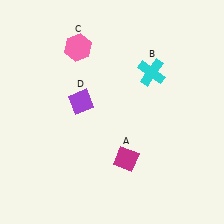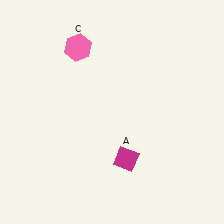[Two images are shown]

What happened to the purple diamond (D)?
The purple diamond (D) was removed in Image 2. It was in the top-left area of Image 1.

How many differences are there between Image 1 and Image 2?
There are 2 differences between the two images.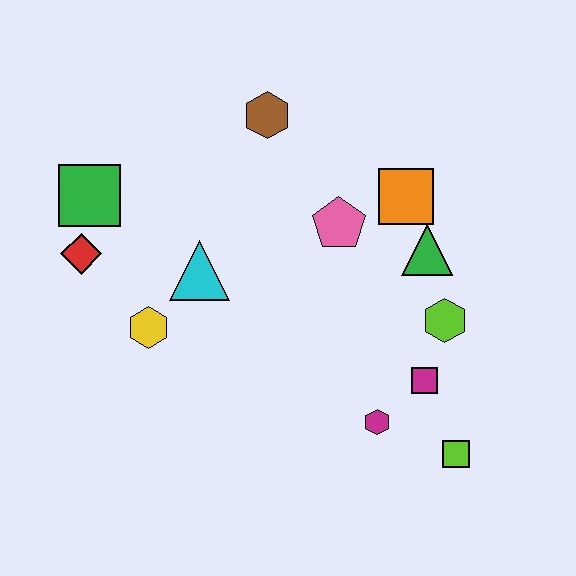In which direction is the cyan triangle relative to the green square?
The cyan triangle is to the right of the green square.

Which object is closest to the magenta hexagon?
The magenta square is closest to the magenta hexagon.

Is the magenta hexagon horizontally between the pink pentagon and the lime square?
Yes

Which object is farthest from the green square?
The lime square is farthest from the green square.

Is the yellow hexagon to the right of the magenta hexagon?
No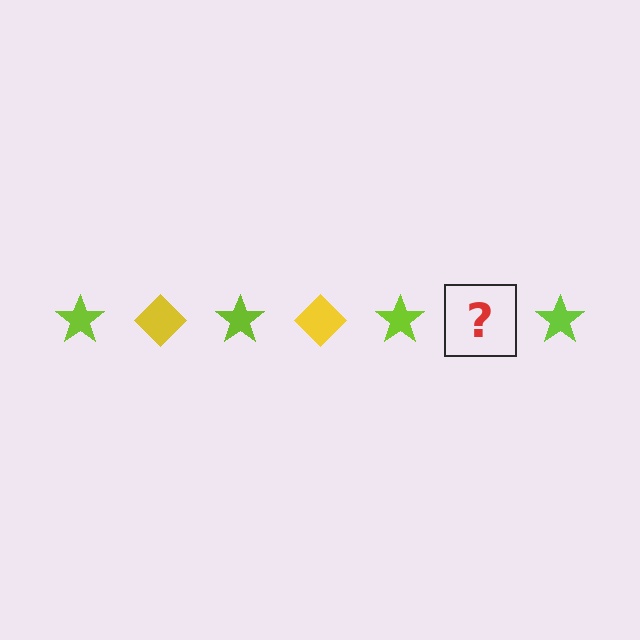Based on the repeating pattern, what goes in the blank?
The blank should be a yellow diamond.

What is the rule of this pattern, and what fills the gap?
The rule is that the pattern alternates between lime star and yellow diamond. The gap should be filled with a yellow diamond.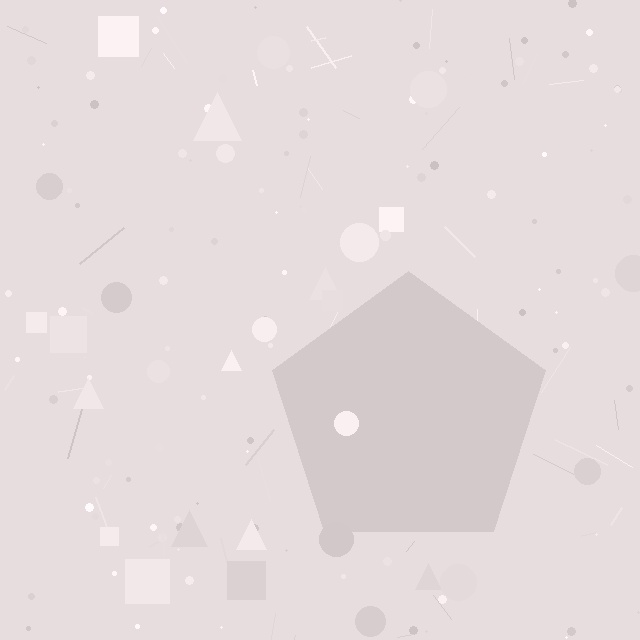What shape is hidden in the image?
A pentagon is hidden in the image.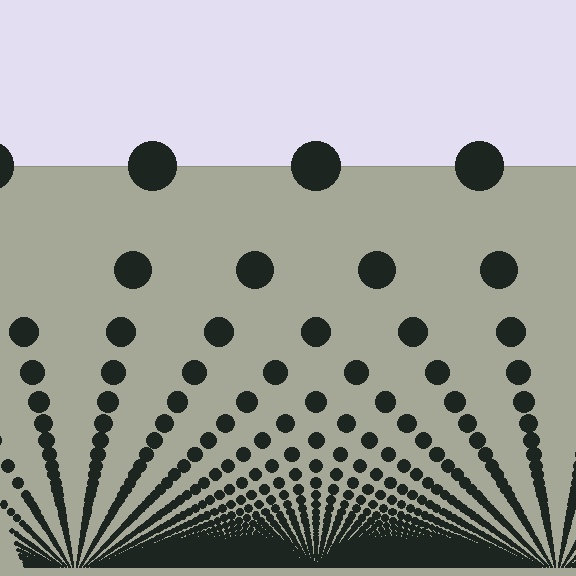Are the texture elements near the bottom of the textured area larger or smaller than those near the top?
Smaller. The gradient is inverted — elements near the bottom are smaller and denser.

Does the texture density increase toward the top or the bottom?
Density increases toward the bottom.